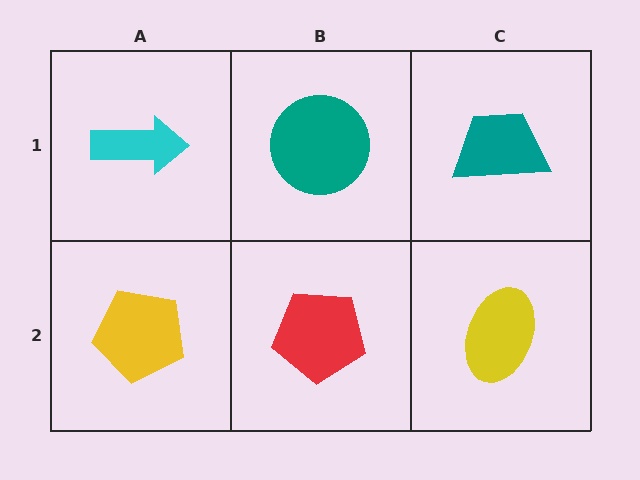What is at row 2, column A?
A yellow pentagon.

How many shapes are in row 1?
3 shapes.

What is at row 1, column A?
A cyan arrow.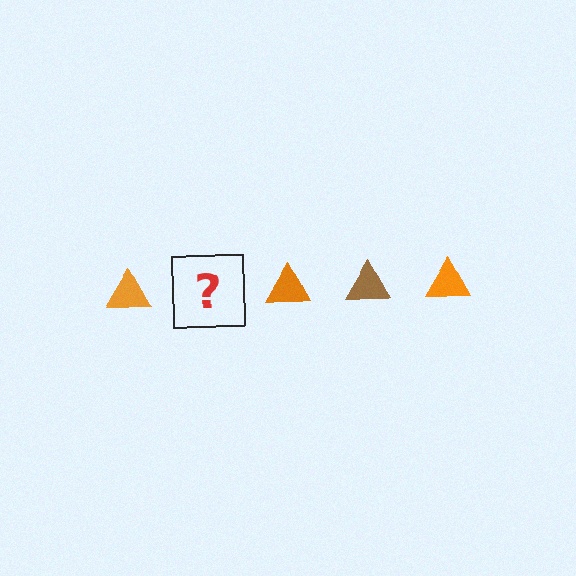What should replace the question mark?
The question mark should be replaced with a brown triangle.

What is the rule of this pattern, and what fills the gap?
The rule is that the pattern cycles through orange, brown triangles. The gap should be filled with a brown triangle.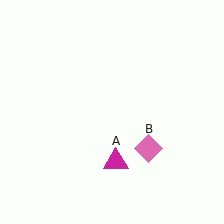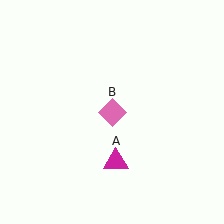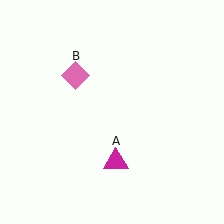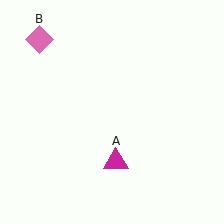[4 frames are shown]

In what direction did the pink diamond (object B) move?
The pink diamond (object B) moved up and to the left.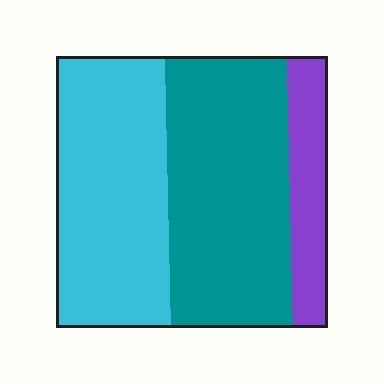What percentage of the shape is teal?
Teal covers roughly 45% of the shape.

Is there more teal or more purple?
Teal.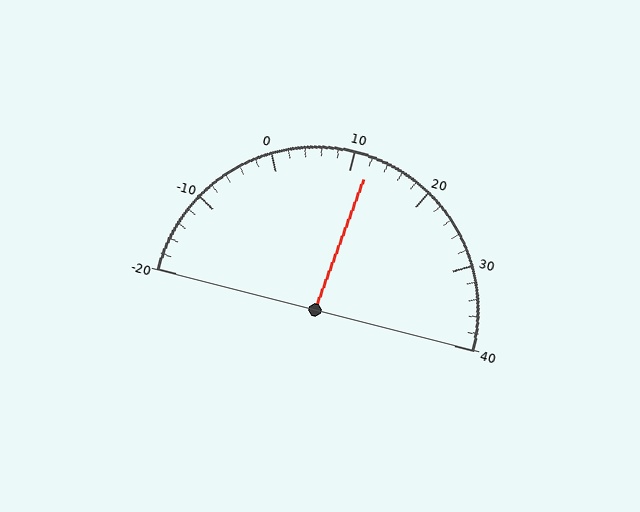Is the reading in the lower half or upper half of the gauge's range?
The reading is in the upper half of the range (-20 to 40).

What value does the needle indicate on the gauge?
The needle indicates approximately 12.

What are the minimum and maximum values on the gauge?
The gauge ranges from -20 to 40.